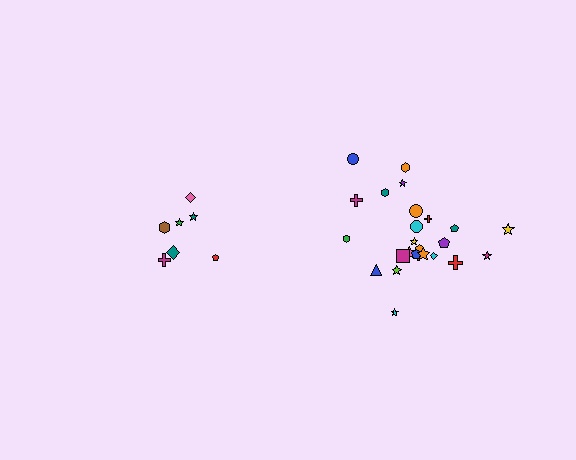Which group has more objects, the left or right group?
The right group.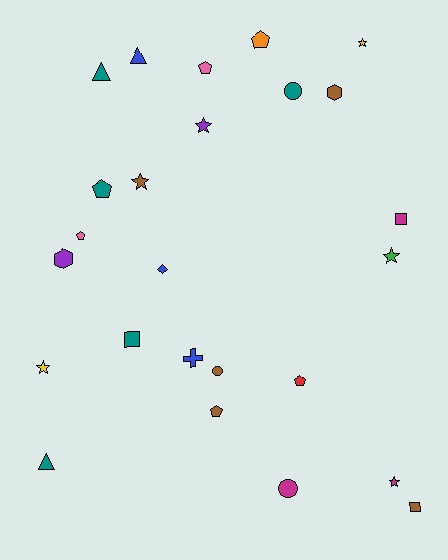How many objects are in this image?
There are 25 objects.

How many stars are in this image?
There are 6 stars.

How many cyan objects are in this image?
There are no cyan objects.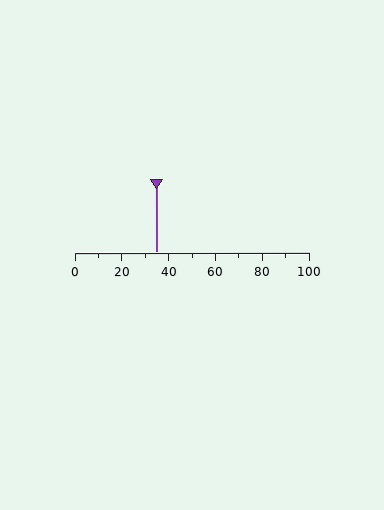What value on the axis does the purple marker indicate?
The marker indicates approximately 35.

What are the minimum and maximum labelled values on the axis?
The axis runs from 0 to 100.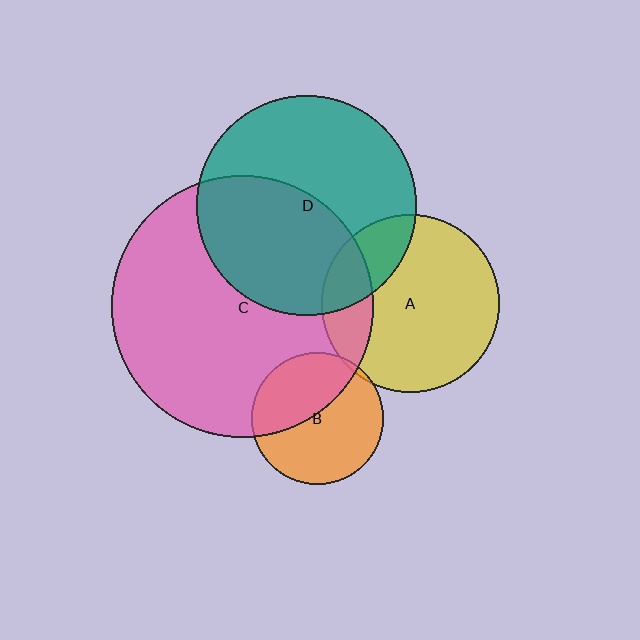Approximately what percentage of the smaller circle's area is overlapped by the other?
Approximately 45%.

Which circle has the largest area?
Circle C (pink).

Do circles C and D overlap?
Yes.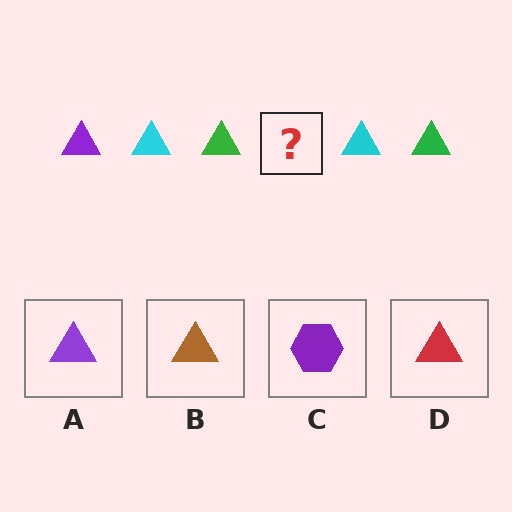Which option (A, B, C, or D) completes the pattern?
A.